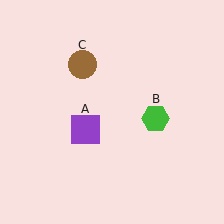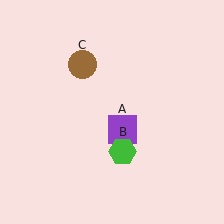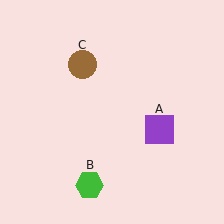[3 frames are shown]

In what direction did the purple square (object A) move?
The purple square (object A) moved right.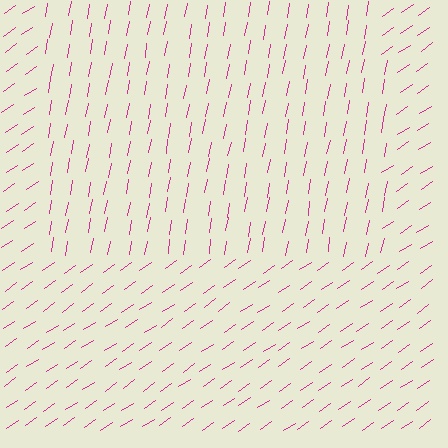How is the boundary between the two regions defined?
The boundary is defined purely by a change in line orientation (approximately 45 degrees difference). All lines are the same color and thickness.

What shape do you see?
I see a rectangle.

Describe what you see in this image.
The image is filled with small magenta line segments. A rectangle region in the image has lines oriented differently from the surrounding lines, creating a visible texture boundary.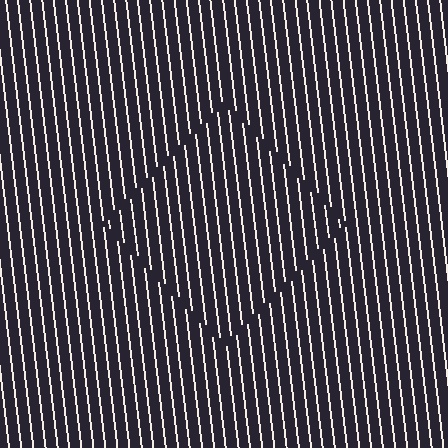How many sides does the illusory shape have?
4 sides — the line-ends trace a square.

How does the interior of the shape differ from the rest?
The interior of the shape contains the same grating, shifted by half a period — the contour is defined by the phase discontinuity where line-ends from the inner and outer gratings abut.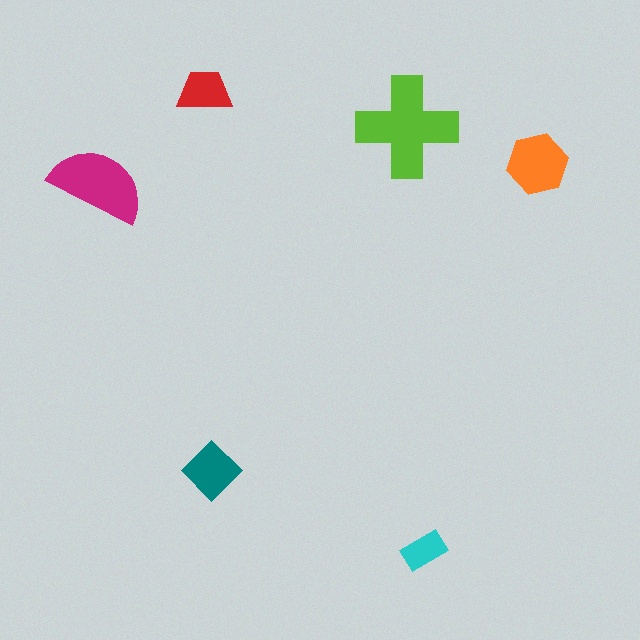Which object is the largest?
The lime cross.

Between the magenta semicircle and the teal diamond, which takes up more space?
The magenta semicircle.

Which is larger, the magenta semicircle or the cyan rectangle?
The magenta semicircle.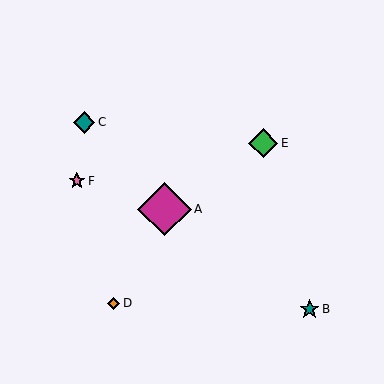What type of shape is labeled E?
Shape E is a green diamond.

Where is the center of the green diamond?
The center of the green diamond is at (263, 143).